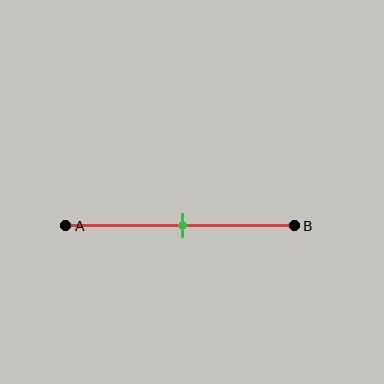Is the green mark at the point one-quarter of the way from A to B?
No, the mark is at about 50% from A, not at the 25% one-quarter point.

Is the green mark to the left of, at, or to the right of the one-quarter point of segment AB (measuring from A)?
The green mark is to the right of the one-quarter point of segment AB.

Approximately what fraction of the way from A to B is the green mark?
The green mark is approximately 50% of the way from A to B.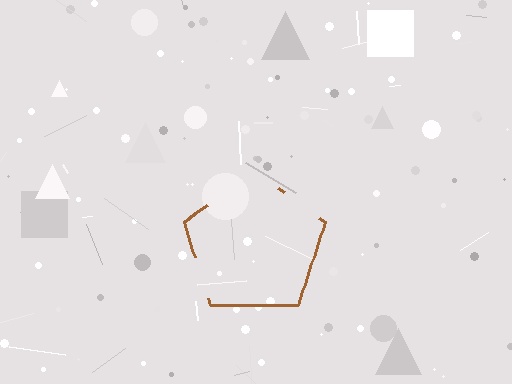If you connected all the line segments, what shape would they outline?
They would outline a pentagon.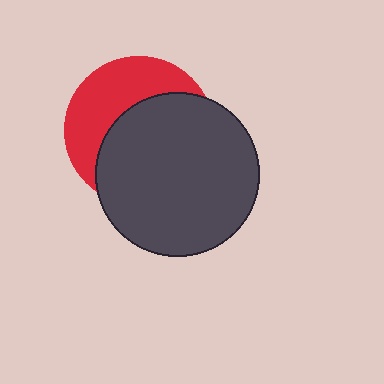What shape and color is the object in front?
The object in front is a dark gray circle.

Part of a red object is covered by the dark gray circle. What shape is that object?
It is a circle.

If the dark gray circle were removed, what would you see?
You would see the complete red circle.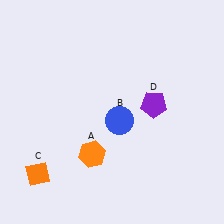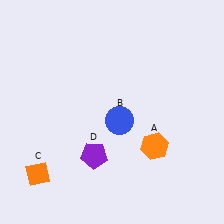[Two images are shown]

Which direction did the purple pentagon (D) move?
The purple pentagon (D) moved left.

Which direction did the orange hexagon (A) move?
The orange hexagon (A) moved right.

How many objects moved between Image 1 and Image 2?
2 objects moved between the two images.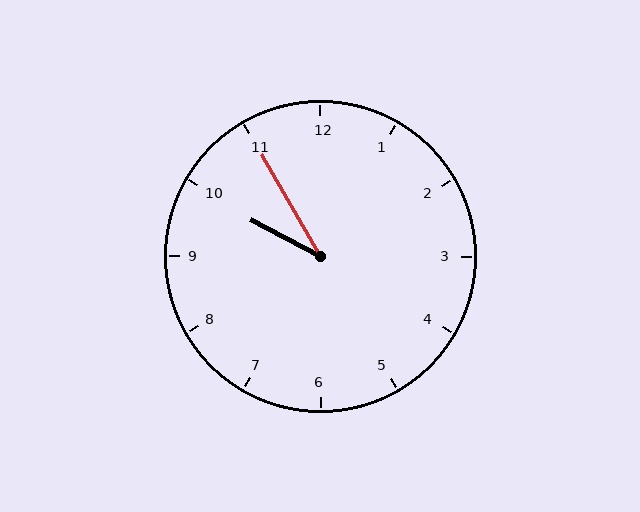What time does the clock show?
9:55.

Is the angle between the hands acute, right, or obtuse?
It is acute.